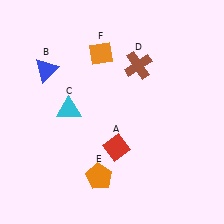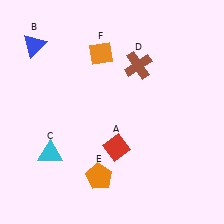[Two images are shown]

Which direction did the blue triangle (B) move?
The blue triangle (B) moved up.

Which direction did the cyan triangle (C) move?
The cyan triangle (C) moved down.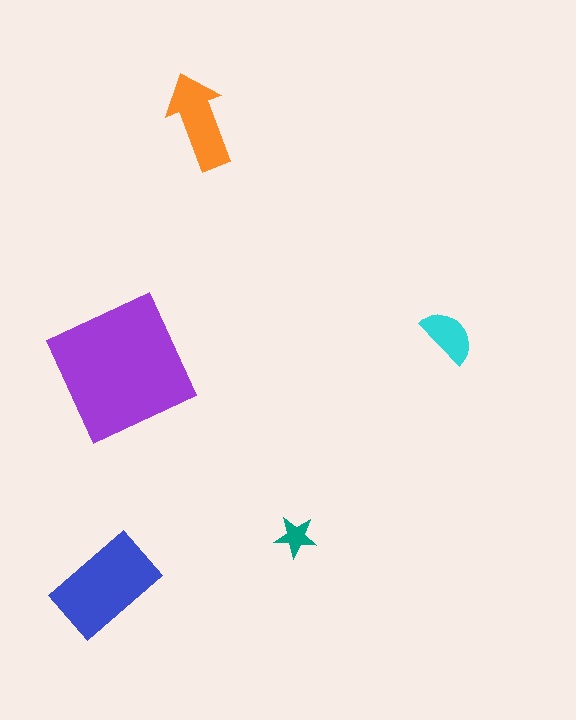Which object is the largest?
The purple square.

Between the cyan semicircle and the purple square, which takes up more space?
The purple square.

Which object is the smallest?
The teal star.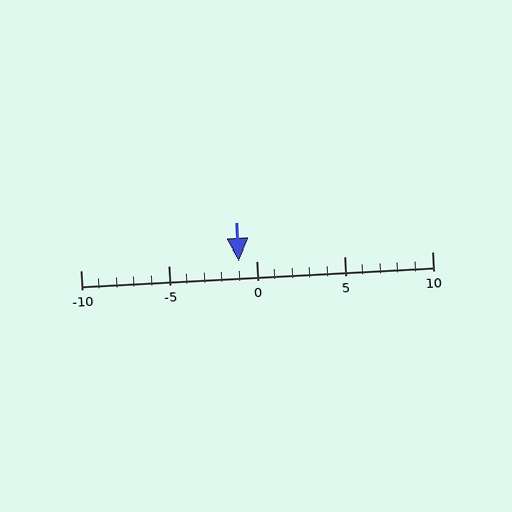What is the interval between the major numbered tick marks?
The major tick marks are spaced 5 units apart.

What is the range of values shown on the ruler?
The ruler shows values from -10 to 10.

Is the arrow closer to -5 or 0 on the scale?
The arrow is closer to 0.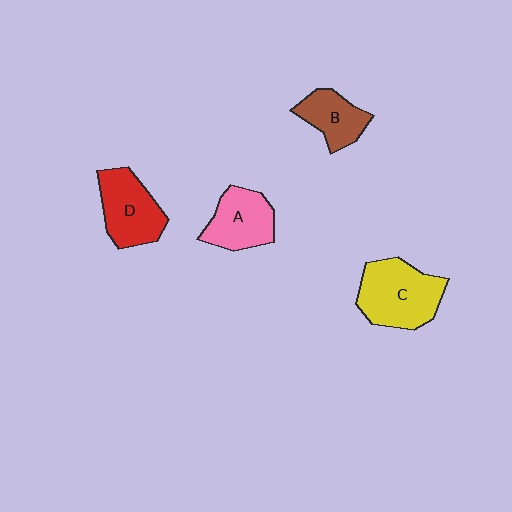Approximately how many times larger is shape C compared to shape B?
Approximately 1.7 times.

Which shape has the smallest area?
Shape B (brown).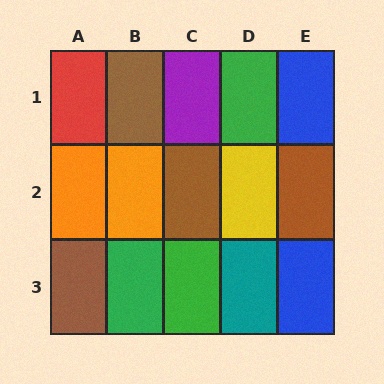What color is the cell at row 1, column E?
Blue.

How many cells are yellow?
1 cell is yellow.